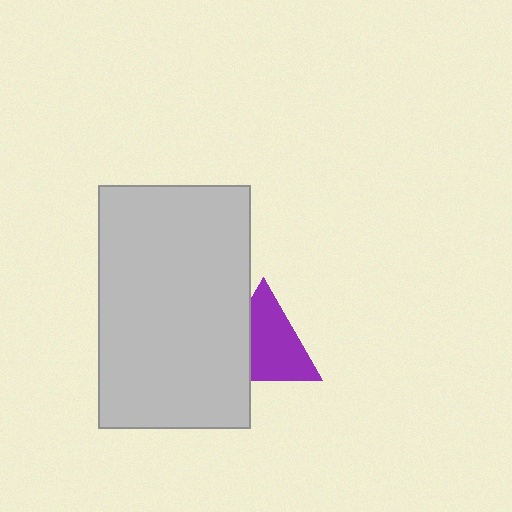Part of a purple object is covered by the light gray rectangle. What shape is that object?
It is a triangle.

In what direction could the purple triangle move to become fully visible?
The purple triangle could move right. That would shift it out from behind the light gray rectangle entirely.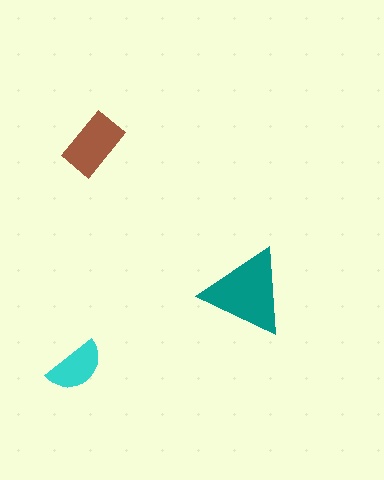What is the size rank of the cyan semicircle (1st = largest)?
3rd.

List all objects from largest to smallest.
The teal triangle, the brown rectangle, the cyan semicircle.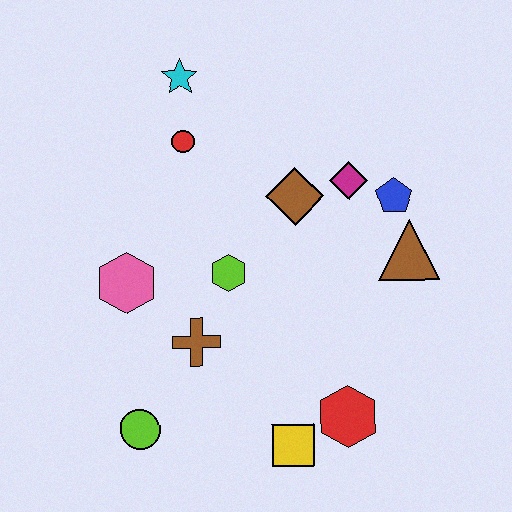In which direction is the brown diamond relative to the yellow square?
The brown diamond is above the yellow square.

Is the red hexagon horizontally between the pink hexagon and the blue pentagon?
Yes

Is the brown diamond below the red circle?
Yes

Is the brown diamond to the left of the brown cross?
No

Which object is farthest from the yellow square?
The cyan star is farthest from the yellow square.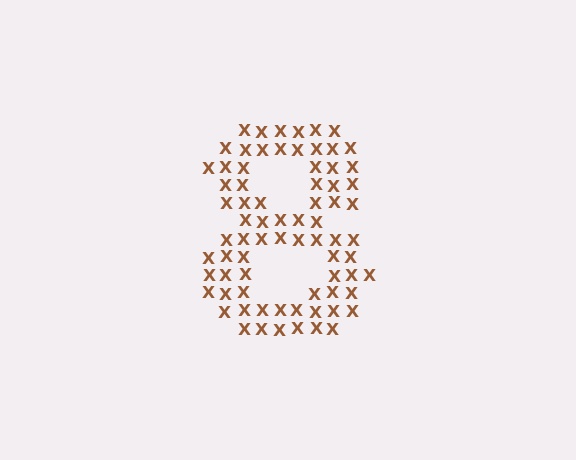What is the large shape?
The large shape is the digit 8.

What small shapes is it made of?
It is made of small letter X's.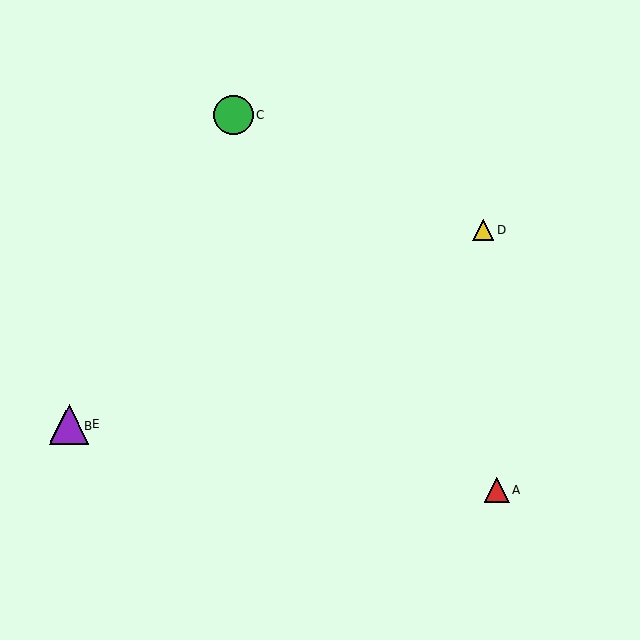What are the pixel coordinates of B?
Object B is at (66, 426).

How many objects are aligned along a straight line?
3 objects (B, D, E) are aligned along a straight line.